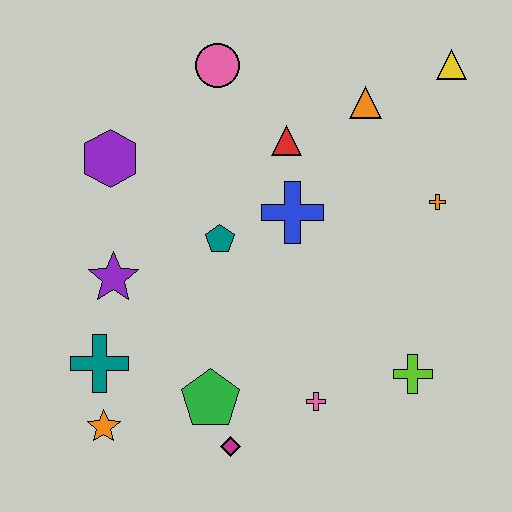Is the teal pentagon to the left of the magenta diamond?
Yes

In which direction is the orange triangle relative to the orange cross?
The orange triangle is above the orange cross.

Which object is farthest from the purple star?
The yellow triangle is farthest from the purple star.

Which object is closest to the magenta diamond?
The green pentagon is closest to the magenta diamond.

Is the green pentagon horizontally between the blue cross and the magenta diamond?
No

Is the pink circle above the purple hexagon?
Yes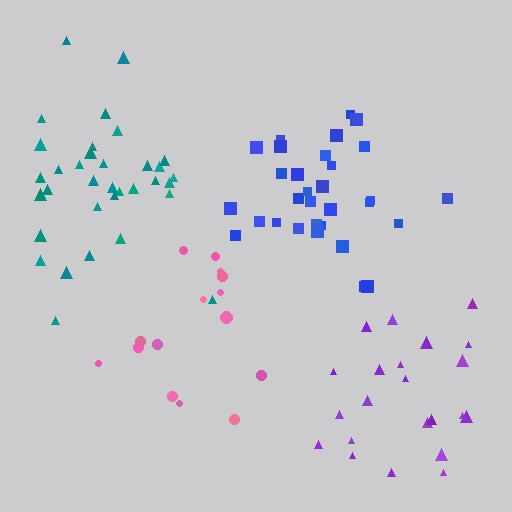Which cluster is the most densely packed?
Blue.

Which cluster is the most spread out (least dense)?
Purple.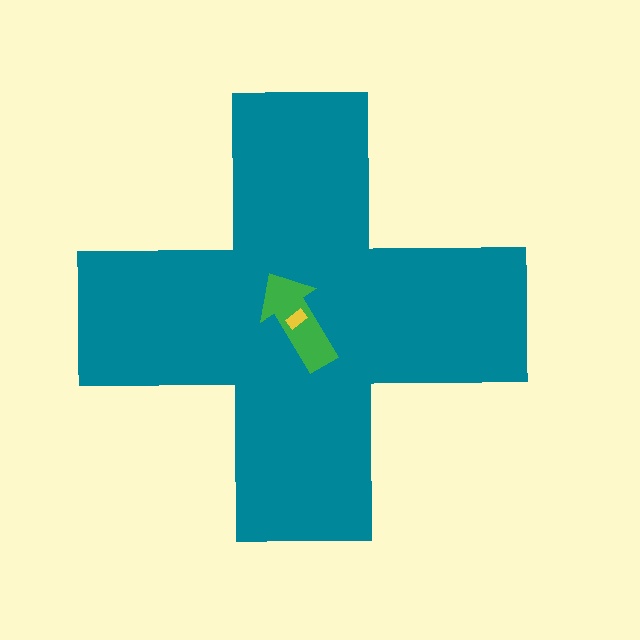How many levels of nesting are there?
3.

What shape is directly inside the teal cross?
The green arrow.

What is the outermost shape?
The teal cross.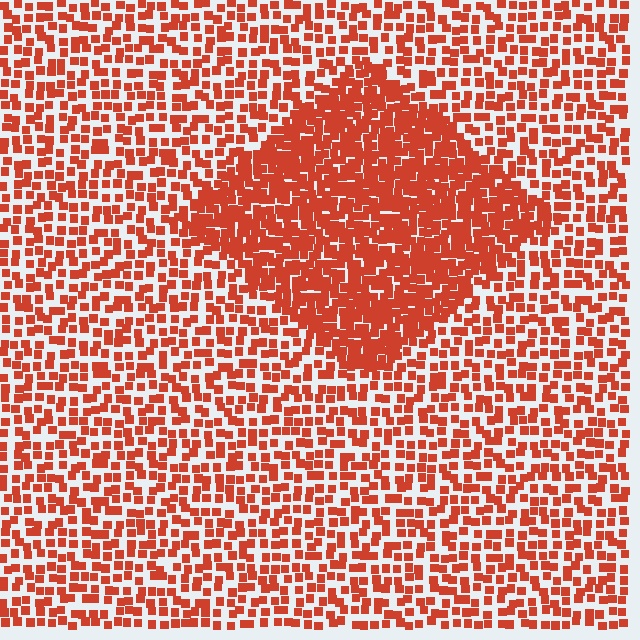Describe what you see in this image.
The image contains small red elements arranged at two different densities. A diamond-shaped region is visible where the elements are more densely packed than the surrounding area.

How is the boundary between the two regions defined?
The boundary is defined by a change in element density (approximately 2.0x ratio). All elements are the same color, size, and shape.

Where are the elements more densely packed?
The elements are more densely packed inside the diamond boundary.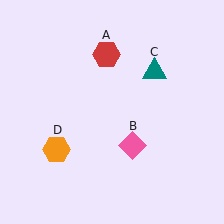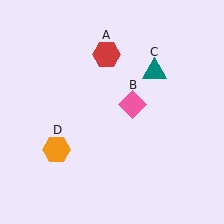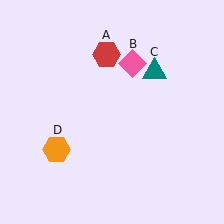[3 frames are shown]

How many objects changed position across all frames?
1 object changed position: pink diamond (object B).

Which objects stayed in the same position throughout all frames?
Red hexagon (object A) and teal triangle (object C) and orange hexagon (object D) remained stationary.